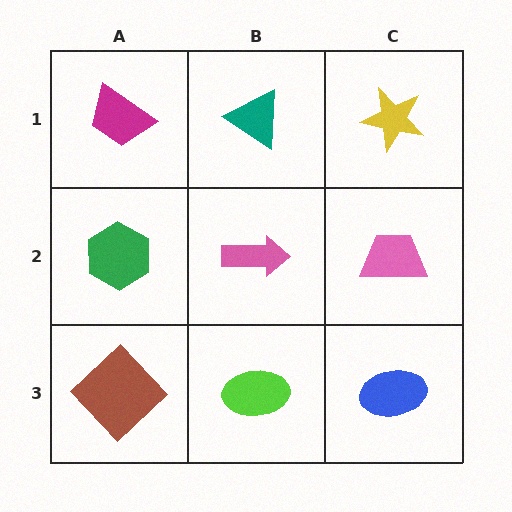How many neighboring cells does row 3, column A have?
2.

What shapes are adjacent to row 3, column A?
A green hexagon (row 2, column A), a lime ellipse (row 3, column B).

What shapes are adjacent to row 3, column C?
A pink trapezoid (row 2, column C), a lime ellipse (row 3, column B).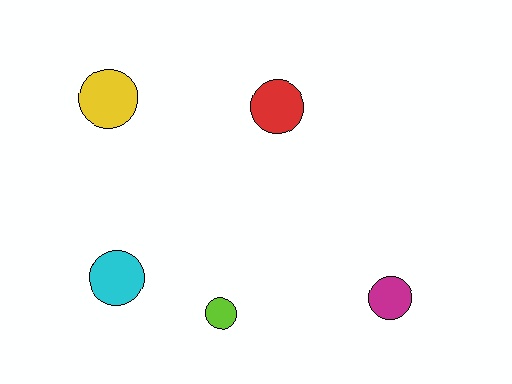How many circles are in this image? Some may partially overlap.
There are 5 circles.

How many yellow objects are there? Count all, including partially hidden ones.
There is 1 yellow object.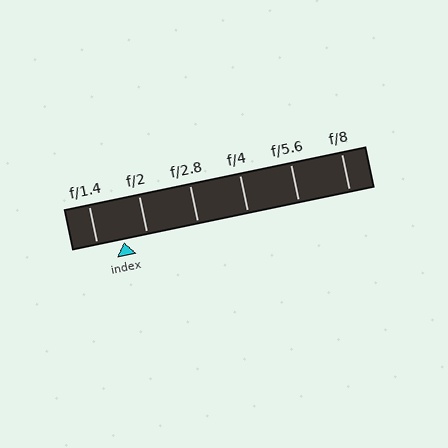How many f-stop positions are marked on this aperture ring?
There are 6 f-stop positions marked.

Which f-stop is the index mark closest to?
The index mark is closest to f/2.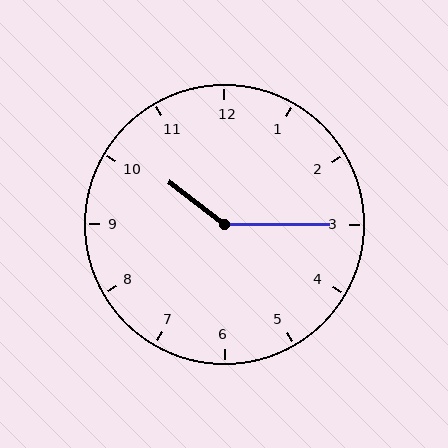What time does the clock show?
10:15.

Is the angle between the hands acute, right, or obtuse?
It is obtuse.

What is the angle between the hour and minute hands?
Approximately 142 degrees.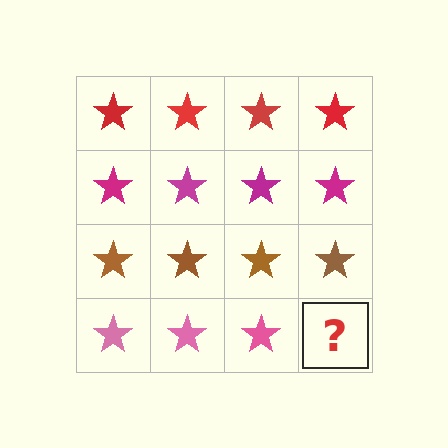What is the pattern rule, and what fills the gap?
The rule is that each row has a consistent color. The gap should be filled with a pink star.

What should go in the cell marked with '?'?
The missing cell should contain a pink star.